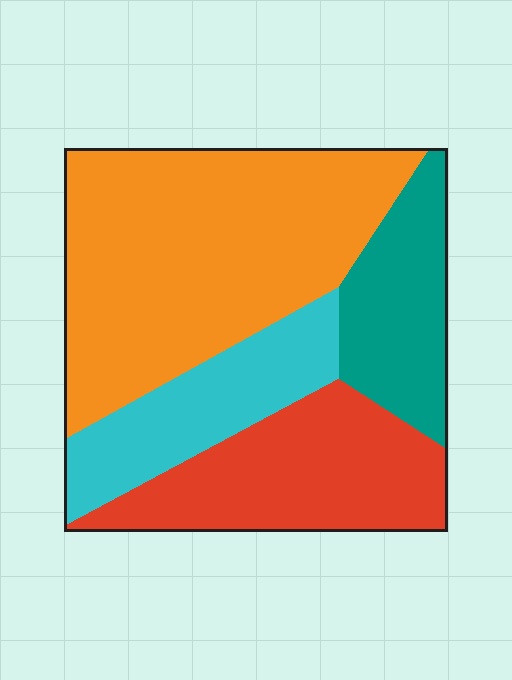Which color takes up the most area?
Orange, at roughly 45%.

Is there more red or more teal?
Red.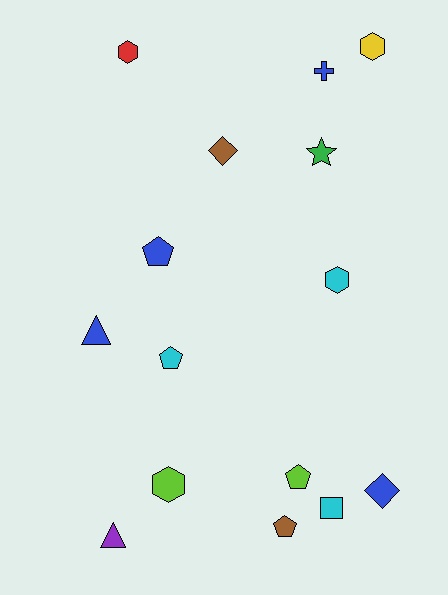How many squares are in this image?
There is 1 square.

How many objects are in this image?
There are 15 objects.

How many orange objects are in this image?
There are no orange objects.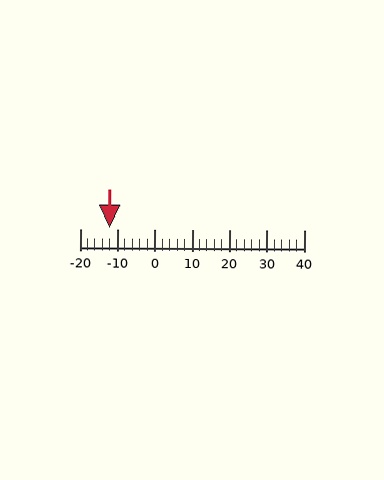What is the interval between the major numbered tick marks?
The major tick marks are spaced 10 units apart.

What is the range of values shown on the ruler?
The ruler shows values from -20 to 40.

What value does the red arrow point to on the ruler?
The red arrow points to approximately -12.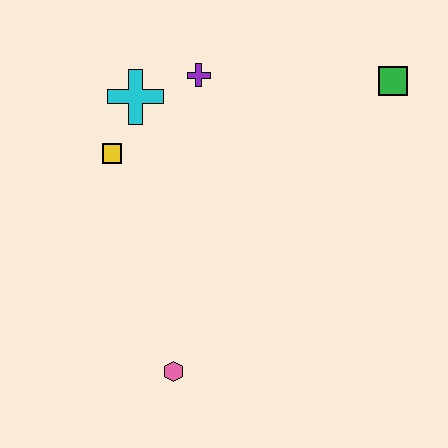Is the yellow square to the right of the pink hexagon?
No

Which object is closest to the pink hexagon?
The yellow square is closest to the pink hexagon.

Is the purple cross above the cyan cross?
Yes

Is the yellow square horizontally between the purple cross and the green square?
No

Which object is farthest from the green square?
The pink hexagon is farthest from the green square.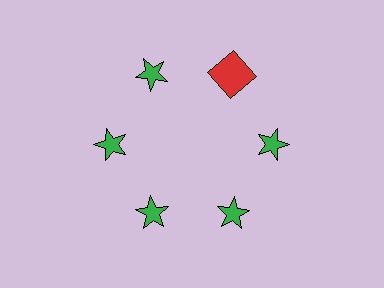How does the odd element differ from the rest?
It differs in both color (red instead of green) and shape (square instead of star).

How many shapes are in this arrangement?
There are 6 shapes arranged in a ring pattern.